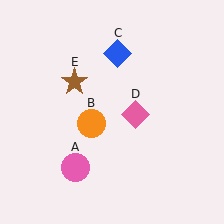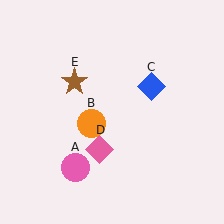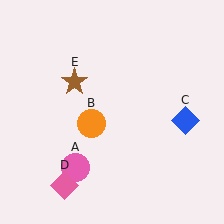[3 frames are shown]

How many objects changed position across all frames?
2 objects changed position: blue diamond (object C), pink diamond (object D).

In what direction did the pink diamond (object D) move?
The pink diamond (object D) moved down and to the left.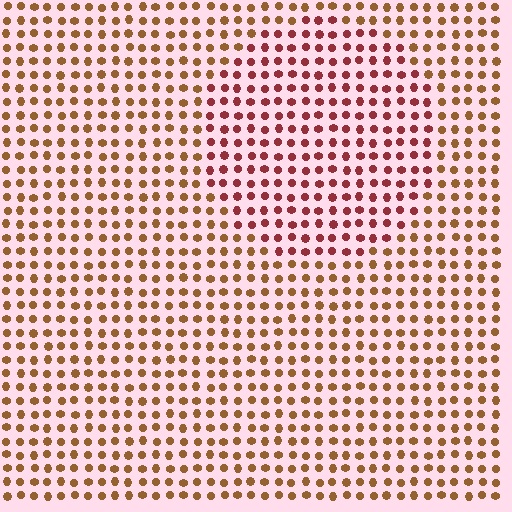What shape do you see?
I see a circle.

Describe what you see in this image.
The image is filled with small brown elements in a uniform arrangement. A circle-shaped region is visible where the elements are tinted to a slightly different hue, forming a subtle color boundary.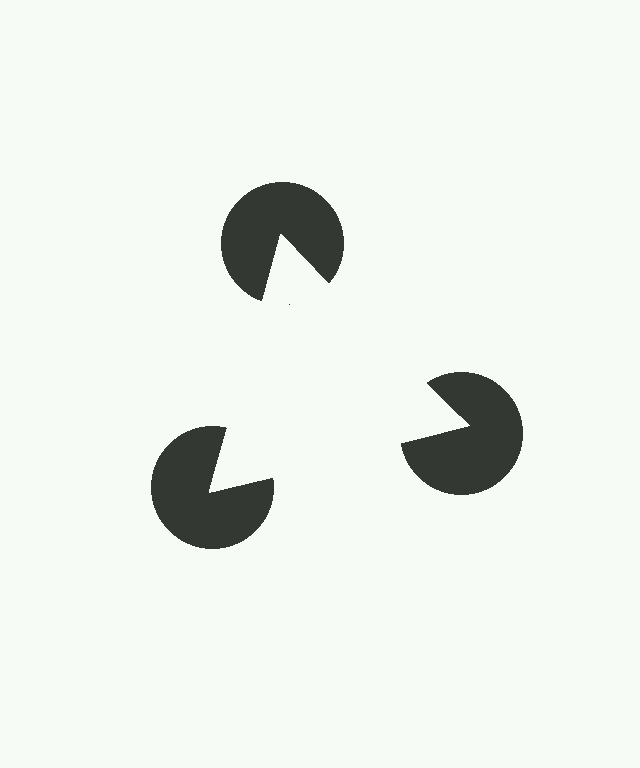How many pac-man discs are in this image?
There are 3 — one at each vertex of the illusory triangle.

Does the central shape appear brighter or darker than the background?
It typically appears slightly brighter than the background, even though no actual brightness change is drawn.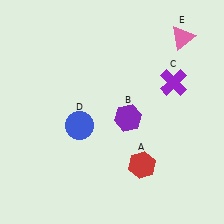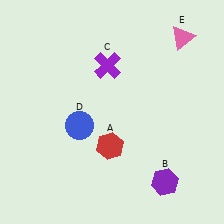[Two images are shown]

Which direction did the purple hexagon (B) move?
The purple hexagon (B) moved down.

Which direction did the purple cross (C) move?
The purple cross (C) moved left.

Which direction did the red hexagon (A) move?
The red hexagon (A) moved left.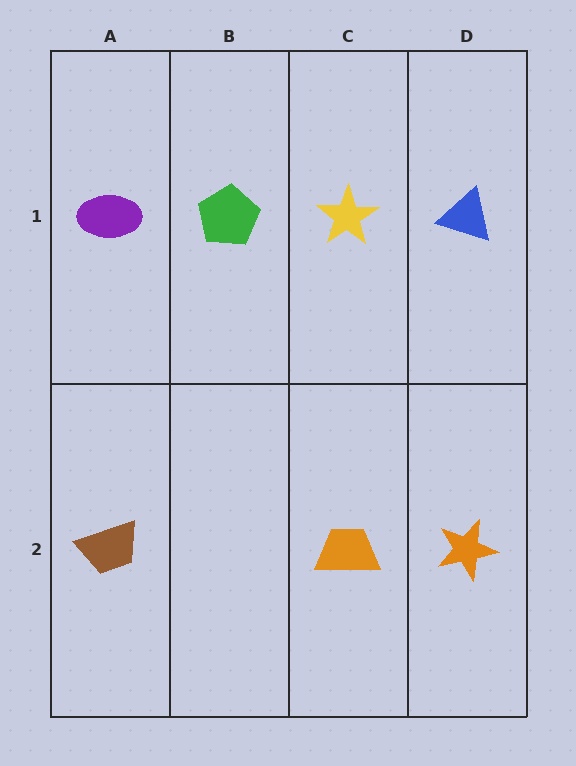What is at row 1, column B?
A green pentagon.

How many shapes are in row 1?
4 shapes.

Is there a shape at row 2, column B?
No, that cell is empty.